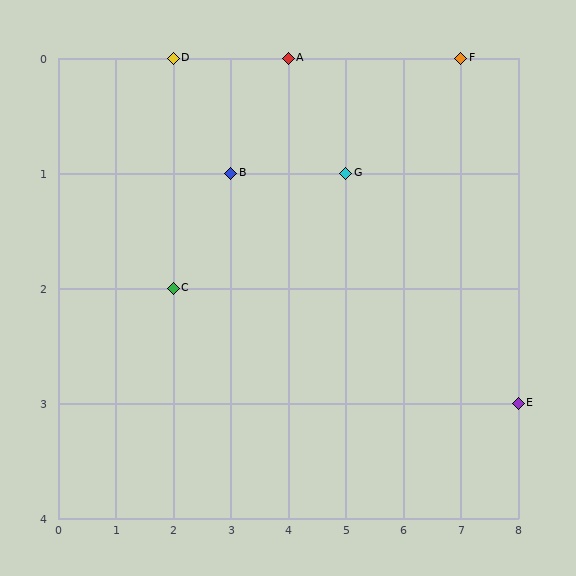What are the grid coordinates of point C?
Point C is at grid coordinates (2, 2).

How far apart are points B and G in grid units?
Points B and G are 2 columns apart.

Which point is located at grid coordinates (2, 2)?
Point C is at (2, 2).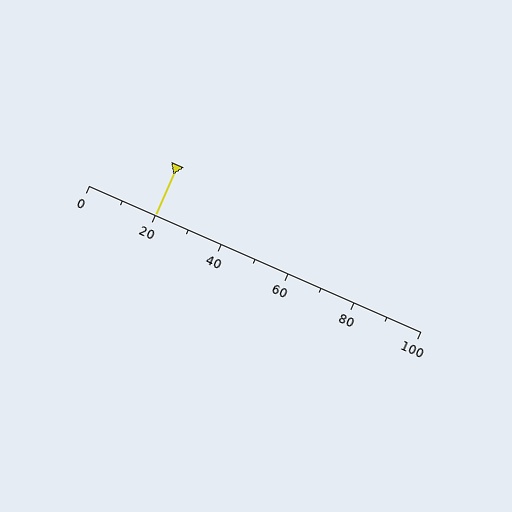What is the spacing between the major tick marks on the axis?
The major ticks are spaced 20 apart.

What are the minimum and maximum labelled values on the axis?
The axis runs from 0 to 100.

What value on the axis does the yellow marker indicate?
The marker indicates approximately 20.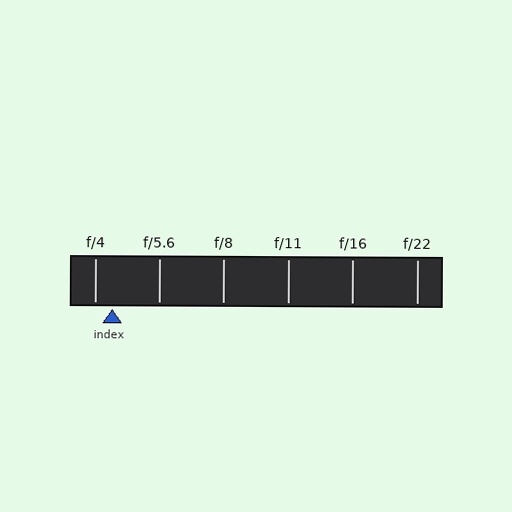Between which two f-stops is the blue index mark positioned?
The index mark is between f/4 and f/5.6.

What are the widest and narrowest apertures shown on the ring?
The widest aperture shown is f/4 and the narrowest is f/22.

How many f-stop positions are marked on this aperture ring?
There are 6 f-stop positions marked.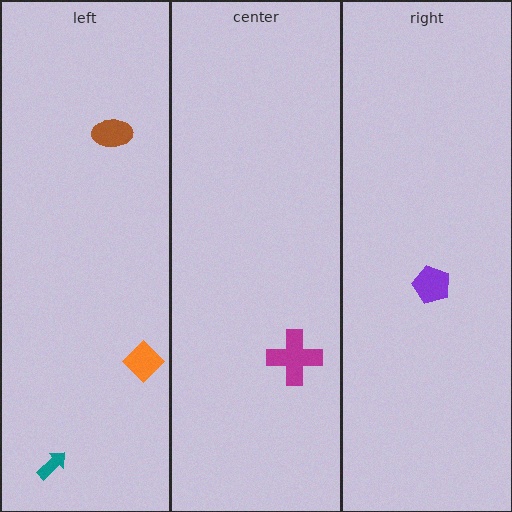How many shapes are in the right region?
1.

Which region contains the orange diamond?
The left region.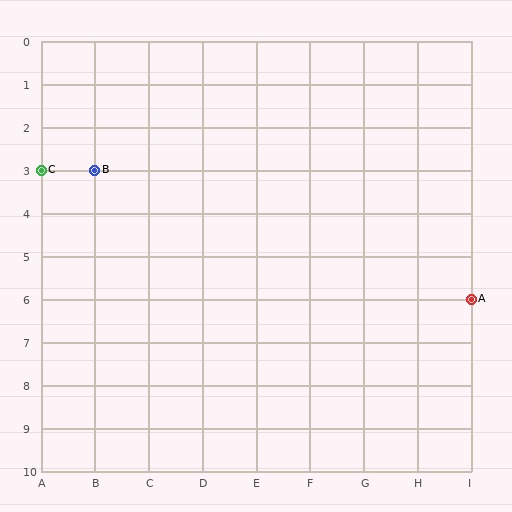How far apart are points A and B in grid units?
Points A and B are 7 columns and 3 rows apart (about 7.6 grid units diagonally).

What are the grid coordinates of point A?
Point A is at grid coordinates (I, 6).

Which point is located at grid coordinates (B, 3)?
Point B is at (B, 3).